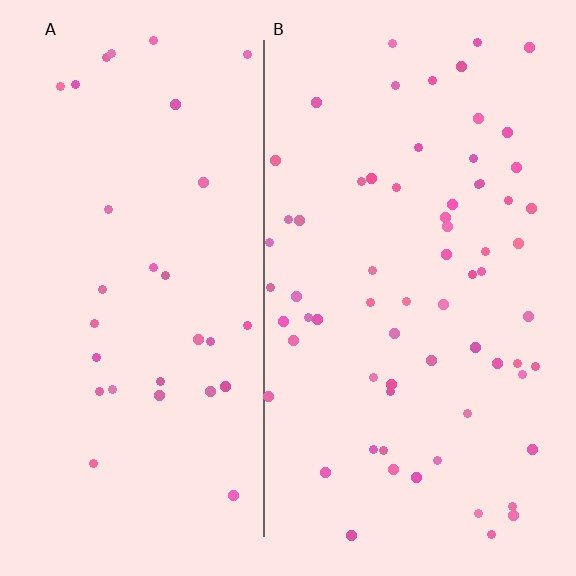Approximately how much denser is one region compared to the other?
Approximately 2.2× — region B over region A.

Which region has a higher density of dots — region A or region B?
B (the right).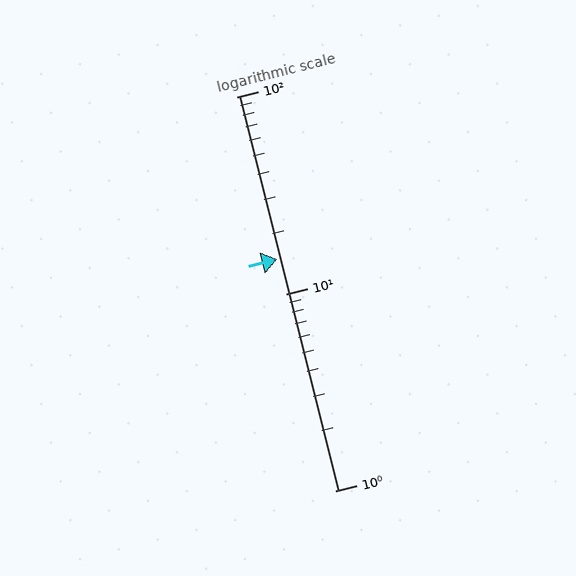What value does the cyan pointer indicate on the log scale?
The pointer indicates approximately 15.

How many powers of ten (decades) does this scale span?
The scale spans 2 decades, from 1 to 100.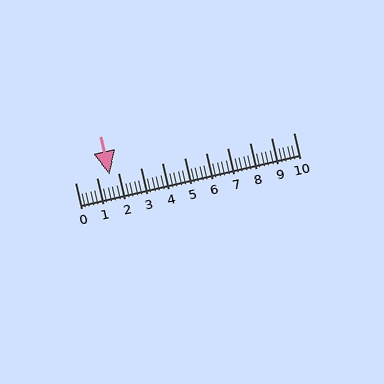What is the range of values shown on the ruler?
The ruler shows values from 0 to 10.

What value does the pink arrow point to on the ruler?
The pink arrow points to approximately 1.6.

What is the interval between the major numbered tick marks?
The major tick marks are spaced 1 units apart.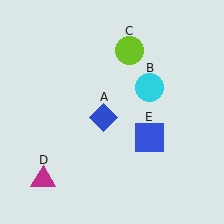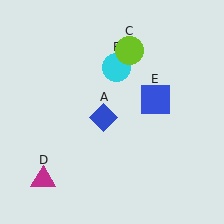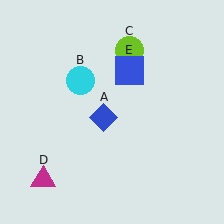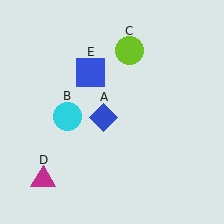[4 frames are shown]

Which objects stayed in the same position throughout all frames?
Blue diamond (object A) and lime circle (object C) and magenta triangle (object D) remained stationary.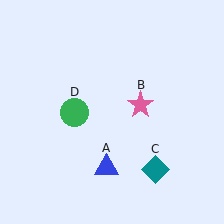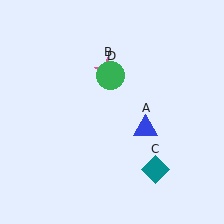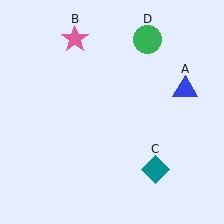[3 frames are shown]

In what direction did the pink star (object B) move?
The pink star (object B) moved up and to the left.